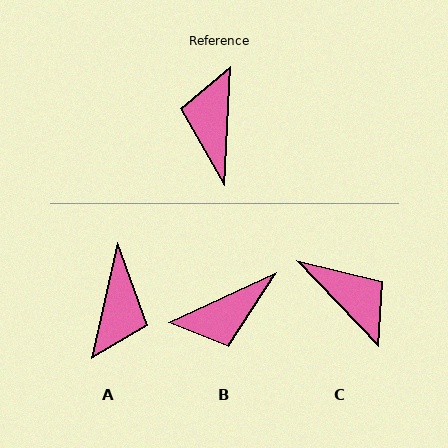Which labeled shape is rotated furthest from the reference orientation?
A, about 170 degrees away.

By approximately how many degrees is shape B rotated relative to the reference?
Approximately 118 degrees counter-clockwise.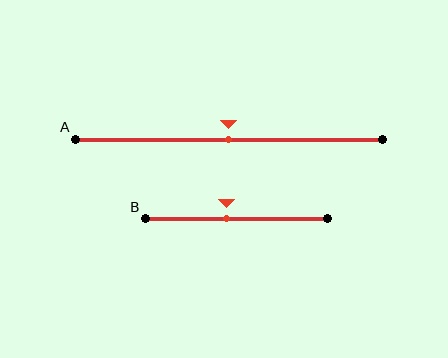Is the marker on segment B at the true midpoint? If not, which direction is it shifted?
No, the marker on segment B is shifted to the left by about 5% of the segment length.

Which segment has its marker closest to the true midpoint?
Segment A has its marker closest to the true midpoint.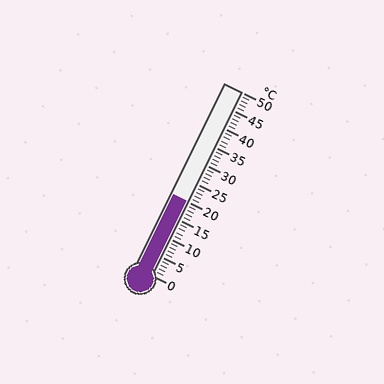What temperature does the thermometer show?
The thermometer shows approximately 20°C.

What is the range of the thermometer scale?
The thermometer scale ranges from 0°C to 50°C.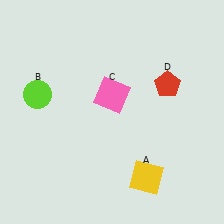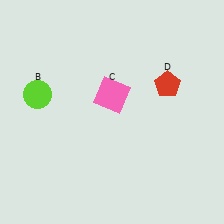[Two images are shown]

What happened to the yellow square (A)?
The yellow square (A) was removed in Image 2. It was in the bottom-right area of Image 1.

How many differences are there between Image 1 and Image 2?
There is 1 difference between the two images.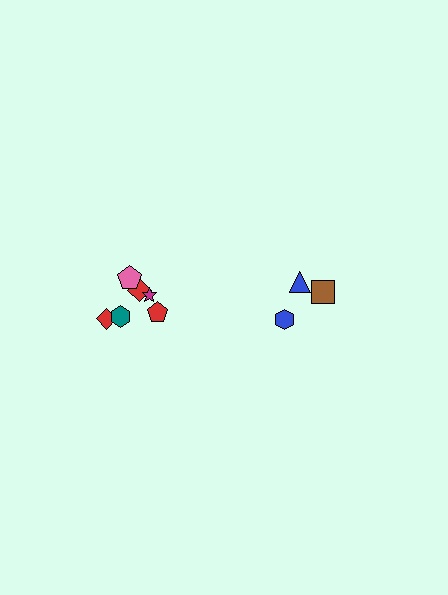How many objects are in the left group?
There are 6 objects.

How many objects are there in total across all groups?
There are 9 objects.